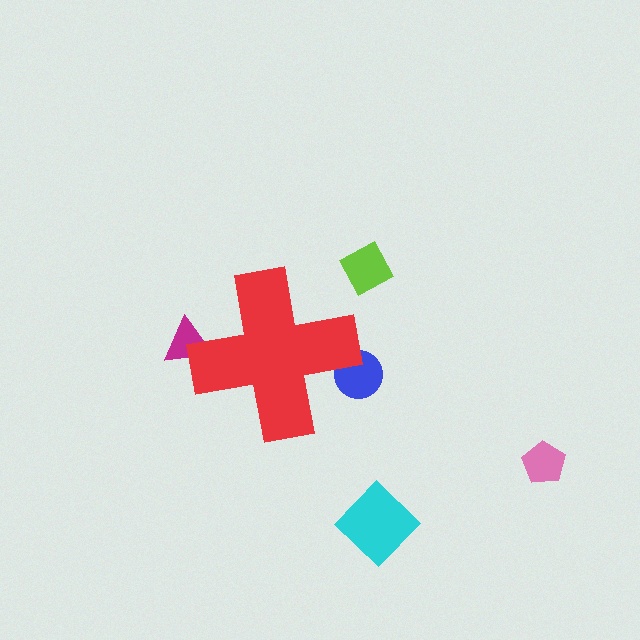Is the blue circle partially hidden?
Yes, the blue circle is partially hidden behind the red cross.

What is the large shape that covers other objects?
A red cross.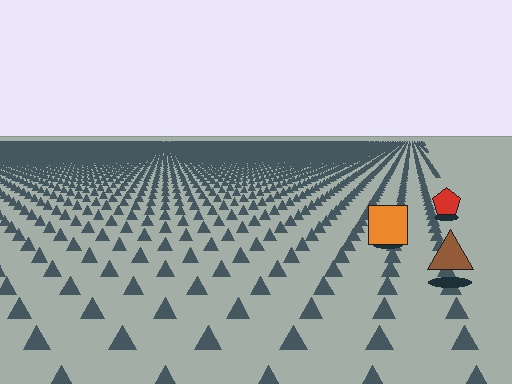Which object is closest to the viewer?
The brown triangle is closest. The texture marks near it are larger and more spread out.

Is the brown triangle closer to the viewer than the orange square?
Yes. The brown triangle is closer — you can tell from the texture gradient: the ground texture is coarser near it.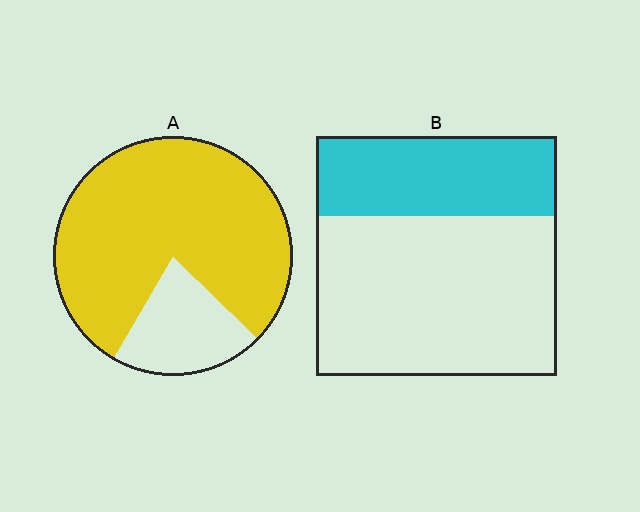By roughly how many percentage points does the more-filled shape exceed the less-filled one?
By roughly 45 percentage points (A over B).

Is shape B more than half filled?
No.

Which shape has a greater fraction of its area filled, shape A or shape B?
Shape A.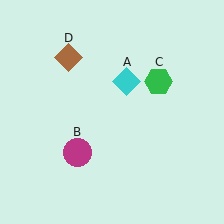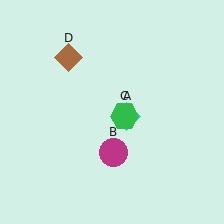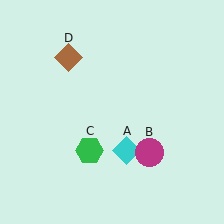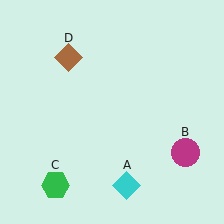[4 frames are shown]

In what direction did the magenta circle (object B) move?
The magenta circle (object B) moved right.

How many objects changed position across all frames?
3 objects changed position: cyan diamond (object A), magenta circle (object B), green hexagon (object C).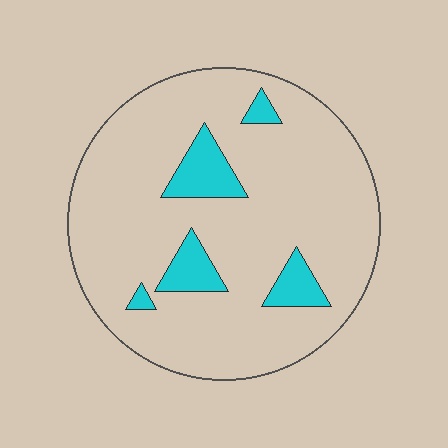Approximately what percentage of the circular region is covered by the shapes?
Approximately 10%.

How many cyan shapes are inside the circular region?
5.